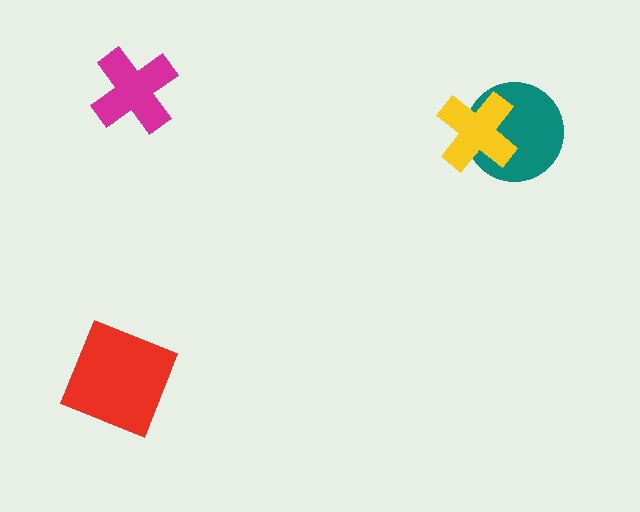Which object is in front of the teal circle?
The yellow cross is in front of the teal circle.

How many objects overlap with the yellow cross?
1 object overlaps with the yellow cross.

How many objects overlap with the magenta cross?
0 objects overlap with the magenta cross.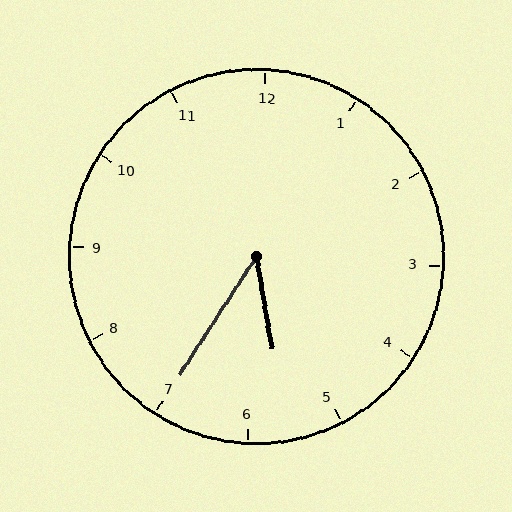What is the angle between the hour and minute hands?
Approximately 42 degrees.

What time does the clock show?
5:35.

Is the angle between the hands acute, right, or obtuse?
It is acute.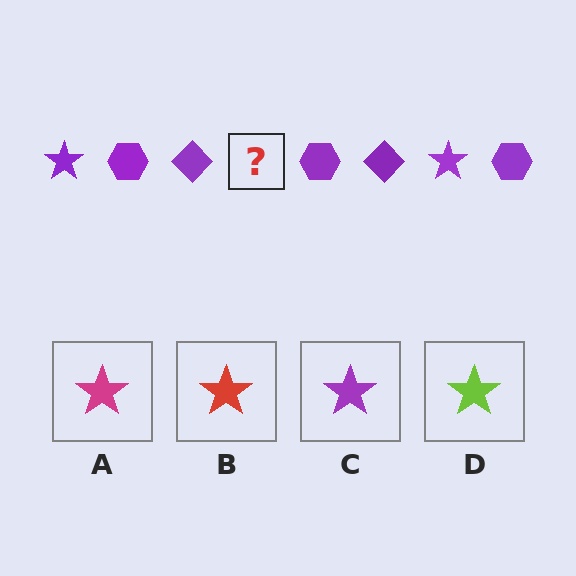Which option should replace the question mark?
Option C.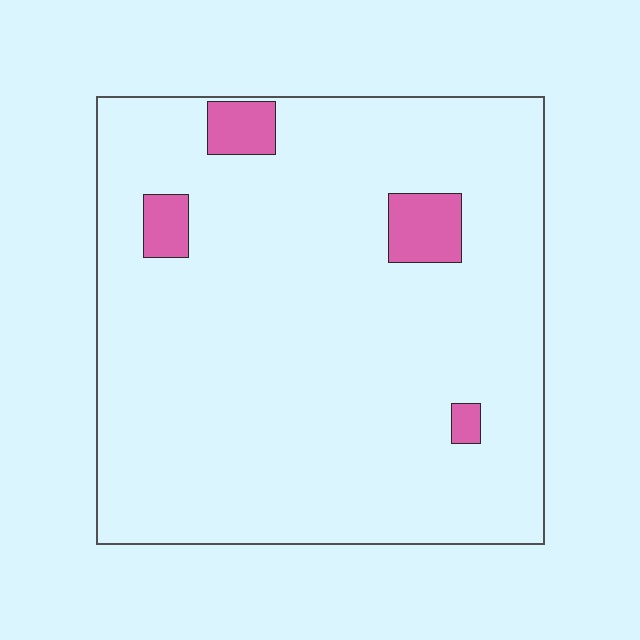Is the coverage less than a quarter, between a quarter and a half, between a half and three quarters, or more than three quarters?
Less than a quarter.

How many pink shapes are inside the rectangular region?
4.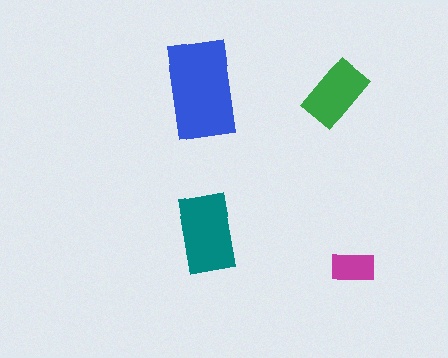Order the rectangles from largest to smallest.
the blue one, the teal one, the green one, the magenta one.